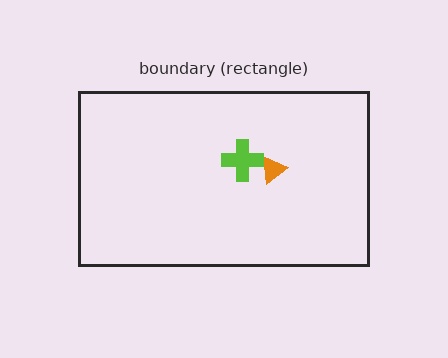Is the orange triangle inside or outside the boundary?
Inside.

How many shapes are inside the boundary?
2 inside, 0 outside.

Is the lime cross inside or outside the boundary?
Inside.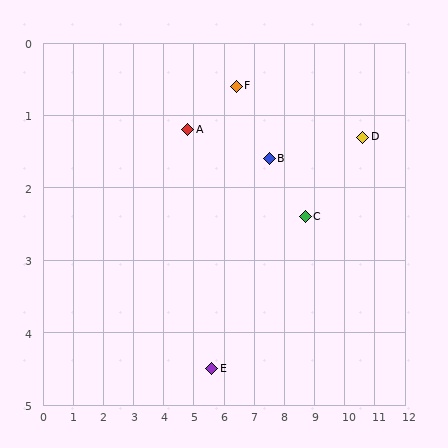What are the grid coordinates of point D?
Point D is at approximately (10.6, 1.3).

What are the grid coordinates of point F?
Point F is at approximately (6.4, 0.6).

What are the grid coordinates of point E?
Point E is at approximately (5.6, 4.5).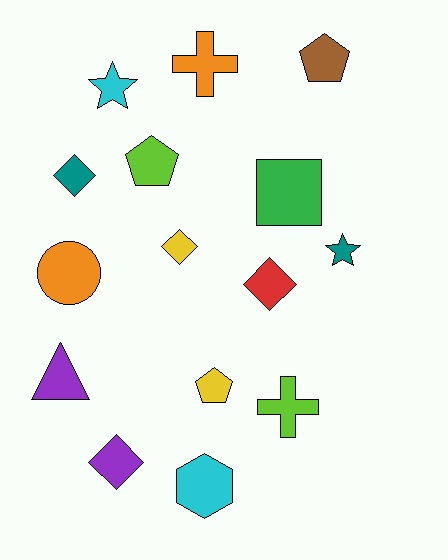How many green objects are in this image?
There is 1 green object.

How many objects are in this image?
There are 15 objects.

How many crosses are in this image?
There are 2 crosses.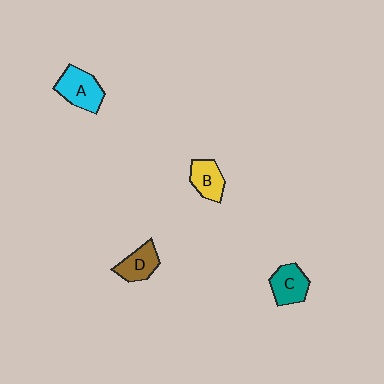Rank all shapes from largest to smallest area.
From largest to smallest: A (cyan), C (teal), D (brown), B (yellow).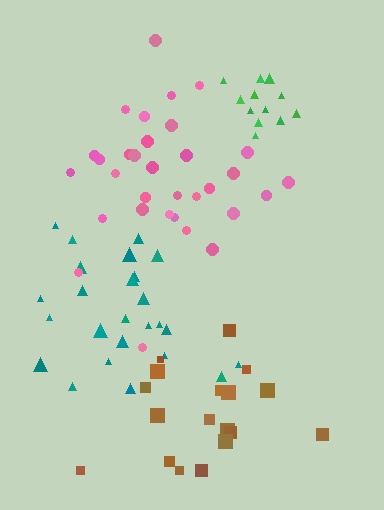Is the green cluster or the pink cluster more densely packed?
Green.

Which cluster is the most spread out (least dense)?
Teal.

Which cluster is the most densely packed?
Green.